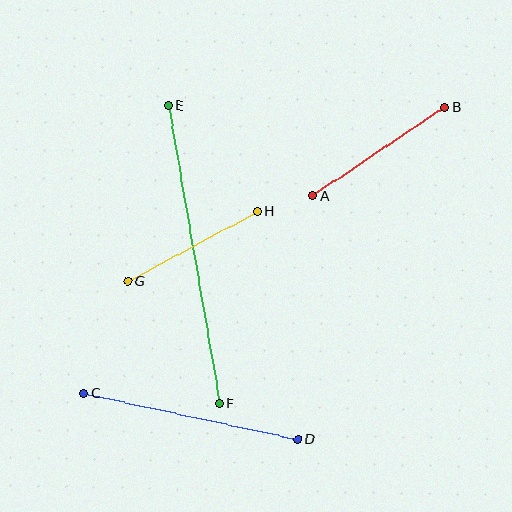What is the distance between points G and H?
The distance is approximately 147 pixels.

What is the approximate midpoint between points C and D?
The midpoint is at approximately (191, 416) pixels.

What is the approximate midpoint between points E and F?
The midpoint is at approximately (194, 255) pixels.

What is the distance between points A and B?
The distance is approximately 159 pixels.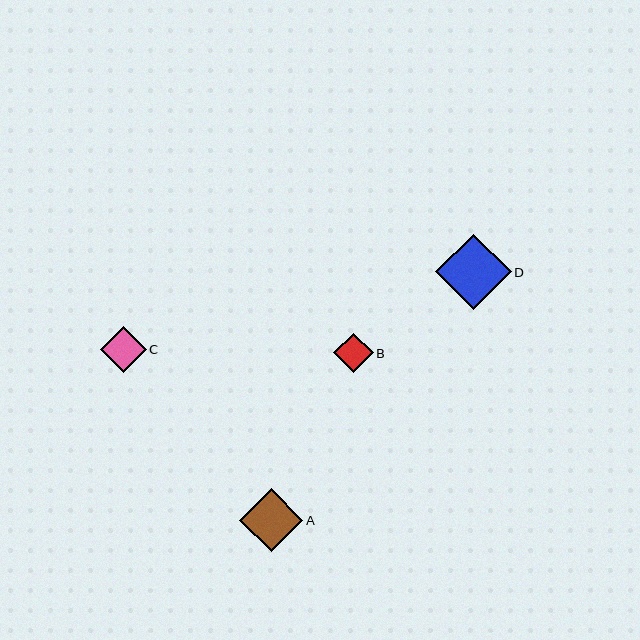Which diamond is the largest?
Diamond D is the largest with a size of approximately 75 pixels.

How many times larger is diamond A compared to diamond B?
Diamond A is approximately 1.6 times the size of diamond B.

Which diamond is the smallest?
Diamond B is the smallest with a size of approximately 40 pixels.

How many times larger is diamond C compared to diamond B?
Diamond C is approximately 1.1 times the size of diamond B.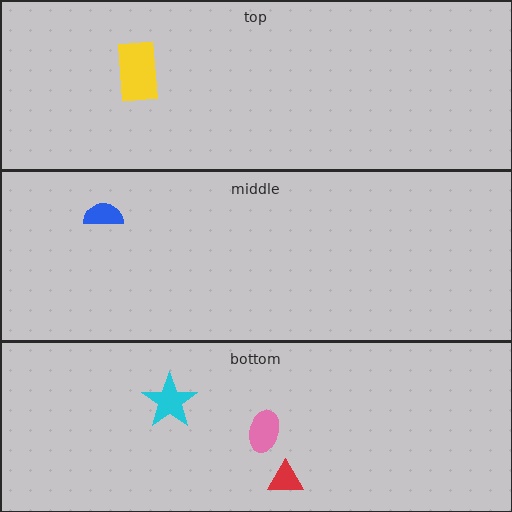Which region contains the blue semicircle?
The middle region.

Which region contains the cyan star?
The bottom region.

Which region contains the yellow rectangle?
The top region.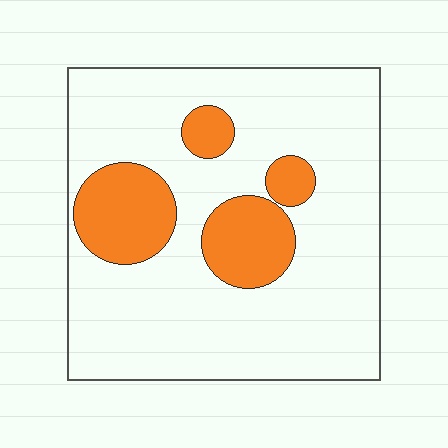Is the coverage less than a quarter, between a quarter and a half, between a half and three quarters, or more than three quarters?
Less than a quarter.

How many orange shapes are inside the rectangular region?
4.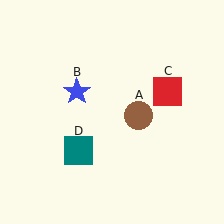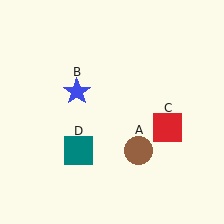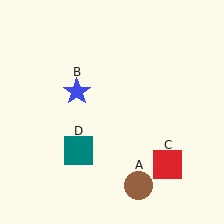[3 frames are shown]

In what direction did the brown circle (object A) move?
The brown circle (object A) moved down.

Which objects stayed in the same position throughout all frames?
Blue star (object B) and teal square (object D) remained stationary.